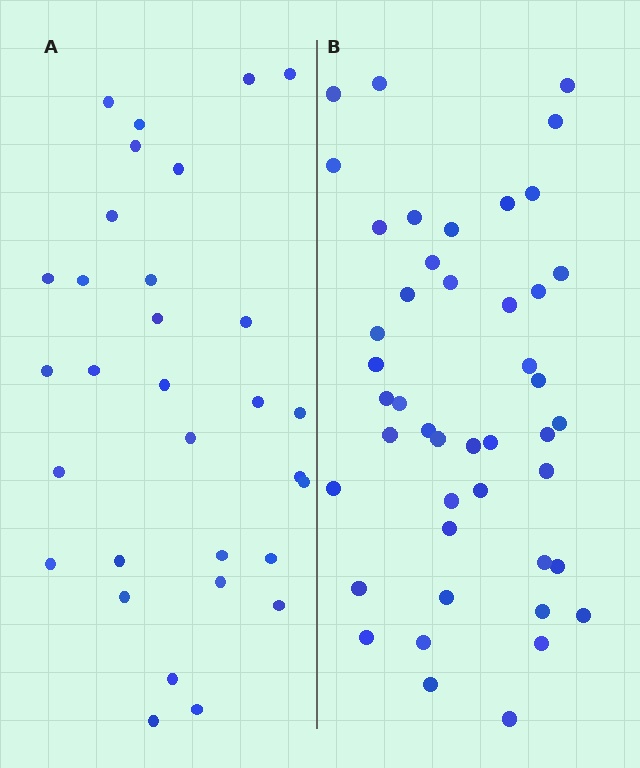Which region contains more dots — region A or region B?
Region B (the right region) has more dots.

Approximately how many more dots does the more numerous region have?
Region B has approximately 15 more dots than region A.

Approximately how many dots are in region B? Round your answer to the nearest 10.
About 40 dots. (The exact count is 45, which rounds to 40.)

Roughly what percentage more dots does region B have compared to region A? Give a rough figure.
About 45% more.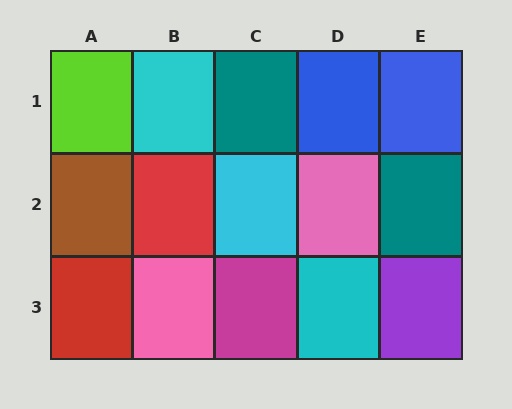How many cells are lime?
1 cell is lime.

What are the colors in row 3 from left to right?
Red, pink, magenta, cyan, purple.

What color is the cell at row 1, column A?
Lime.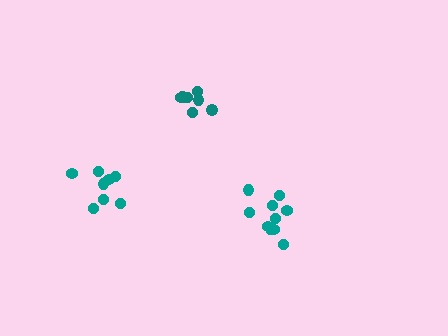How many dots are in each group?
Group 1: 10 dots, Group 2: 7 dots, Group 3: 8 dots (25 total).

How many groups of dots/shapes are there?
There are 3 groups.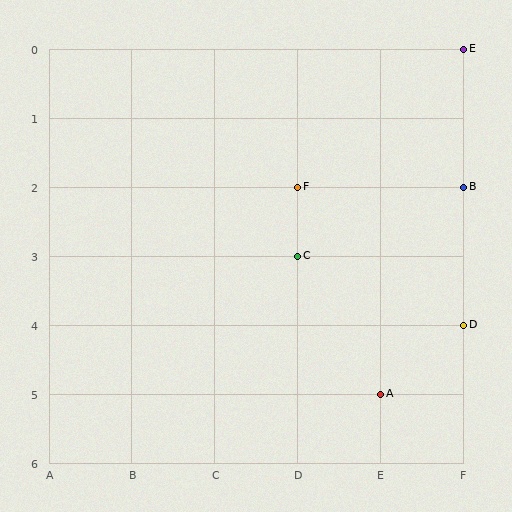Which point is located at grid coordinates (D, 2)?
Point F is at (D, 2).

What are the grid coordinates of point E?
Point E is at grid coordinates (F, 0).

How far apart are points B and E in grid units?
Points B and E are 2 rows apart.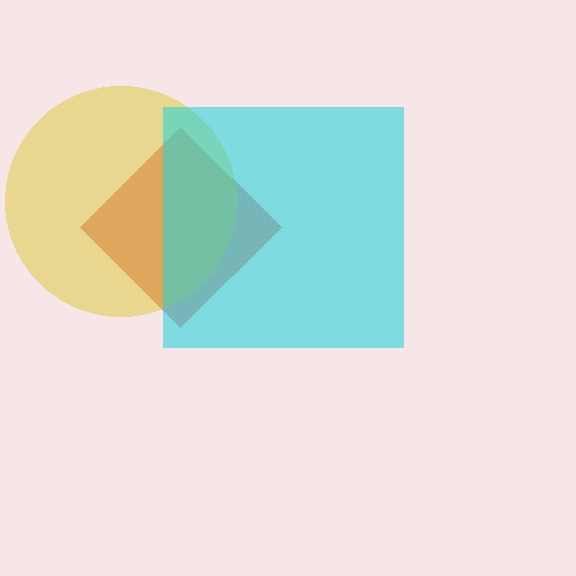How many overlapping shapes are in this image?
There are 3 overlapping shapes in the image.